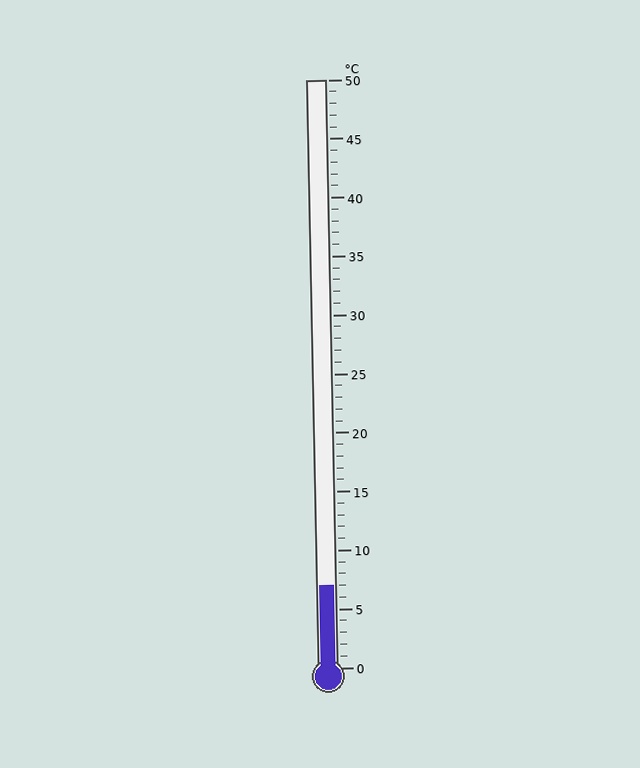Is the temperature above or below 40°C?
The temperature is below 40°C.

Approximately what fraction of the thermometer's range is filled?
The thermometer is filled to approximately 15% of its range.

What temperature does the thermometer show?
The thermometer shows approximately 7°C.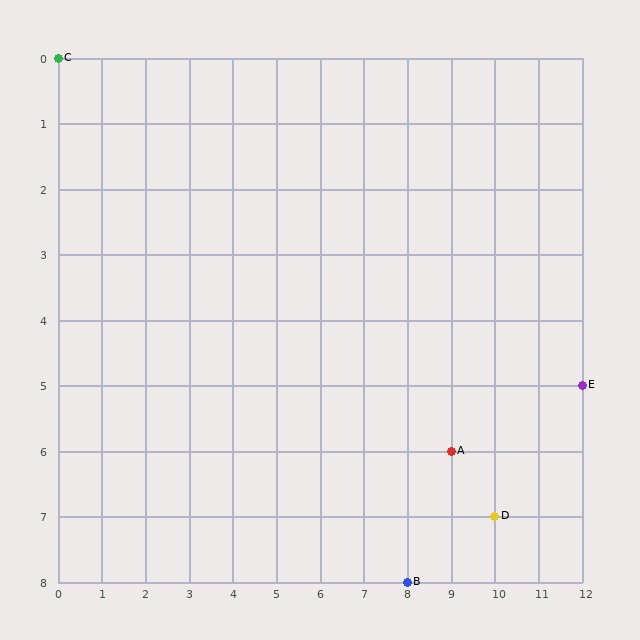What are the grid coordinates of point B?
Point B is at grid coordinates (8, 8).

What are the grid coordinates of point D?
Point D is at grid coordinates (10, 7).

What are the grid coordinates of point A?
Point A is at grid coordinates (9, 6).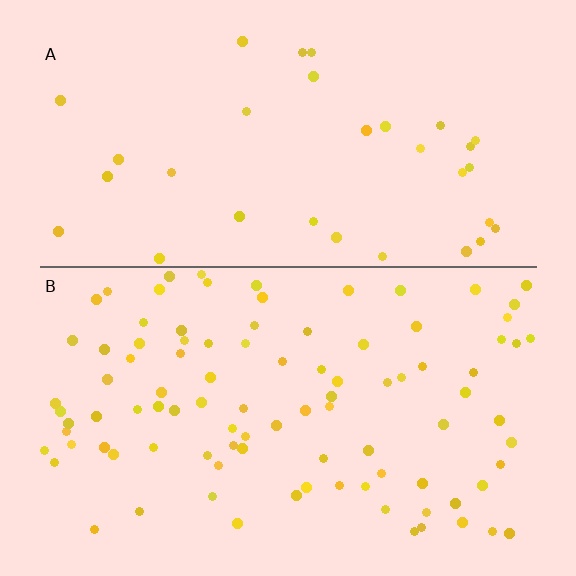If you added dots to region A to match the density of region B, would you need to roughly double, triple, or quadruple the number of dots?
Approximately triple.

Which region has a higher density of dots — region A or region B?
B (the bottom).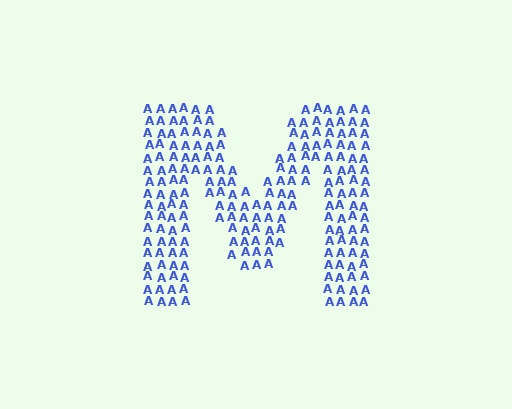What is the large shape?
The large shape is the letter M.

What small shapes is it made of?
It is made of small letter A's.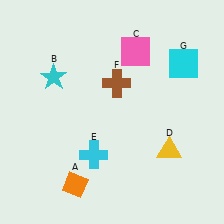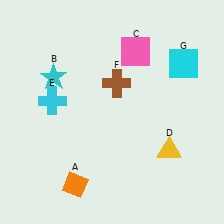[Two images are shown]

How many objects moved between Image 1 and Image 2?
1 object moved between the two images.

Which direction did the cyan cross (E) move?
The cyan cross (E) moved up.